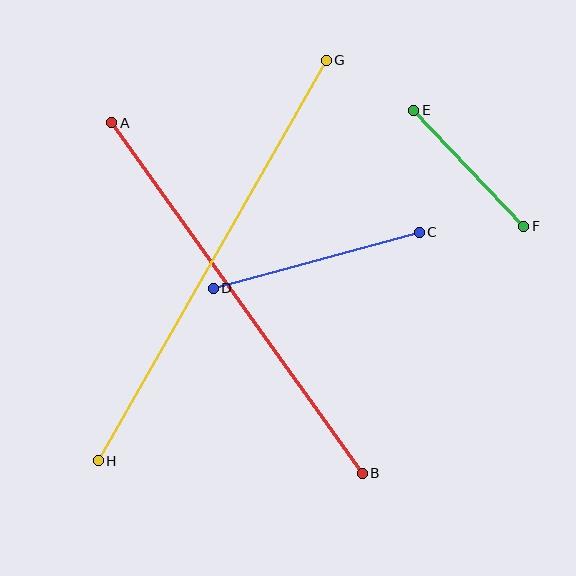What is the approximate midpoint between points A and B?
The midpoint is at approximately (237, 298) pixels.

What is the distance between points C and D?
The distance is approximately 213 pixels.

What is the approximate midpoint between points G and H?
The midpoint is at approximately (212, 260) pixels.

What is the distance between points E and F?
The distance is approximately 160 pixels.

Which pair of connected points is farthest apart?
Points G and H are farthest apart.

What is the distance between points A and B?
The distance is approximately 431 pixels.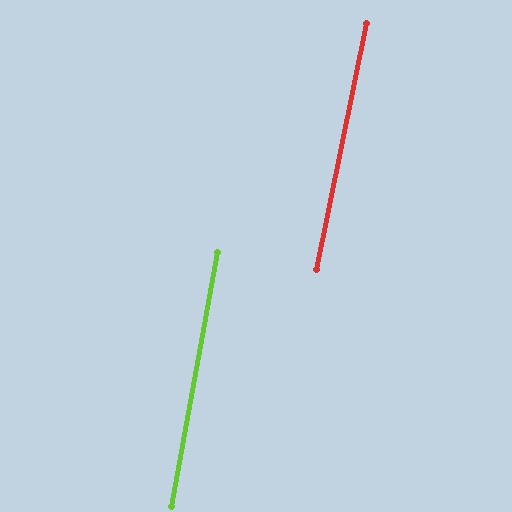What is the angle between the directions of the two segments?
Approximately 1 degree.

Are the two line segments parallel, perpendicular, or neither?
Parallel — their directions differ by only 1.4°.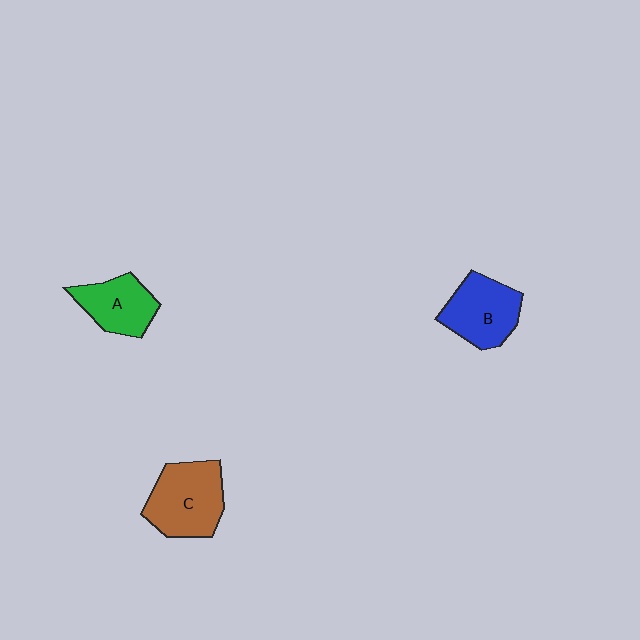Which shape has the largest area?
Shape C (brown).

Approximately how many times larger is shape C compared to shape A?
Approximately 1.4 times.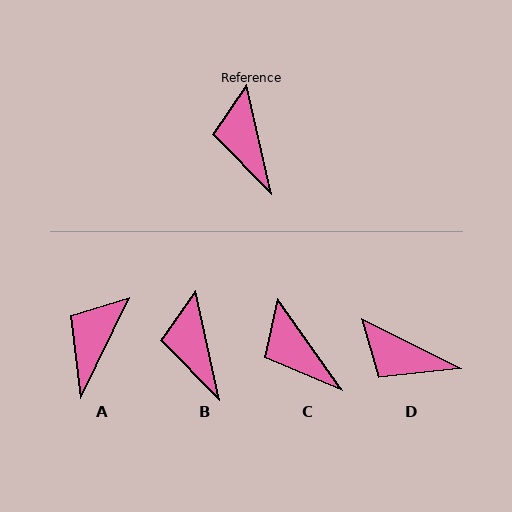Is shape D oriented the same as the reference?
No, it is off by about 51 degrees.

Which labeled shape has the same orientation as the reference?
B.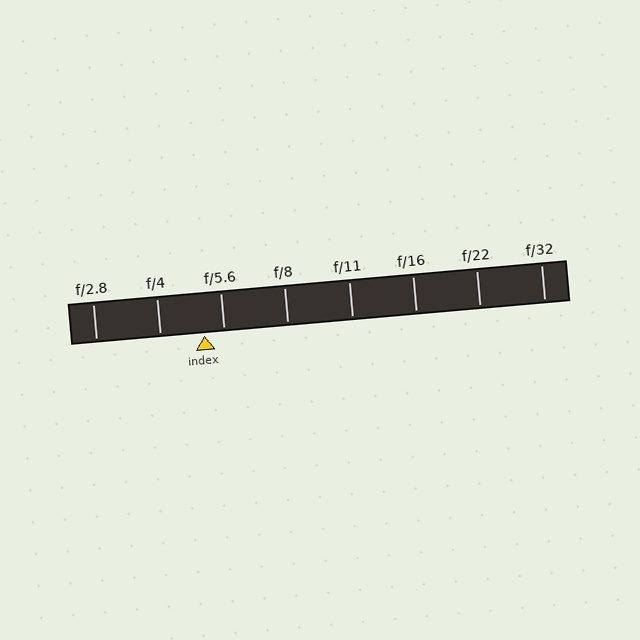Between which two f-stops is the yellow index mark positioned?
The index mark is between f/4 and f/5.6.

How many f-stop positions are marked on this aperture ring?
There are 8 f-stop positions marked.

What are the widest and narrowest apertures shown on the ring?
The widest aperture shown is f/2.8 and the narrowest is f/32.